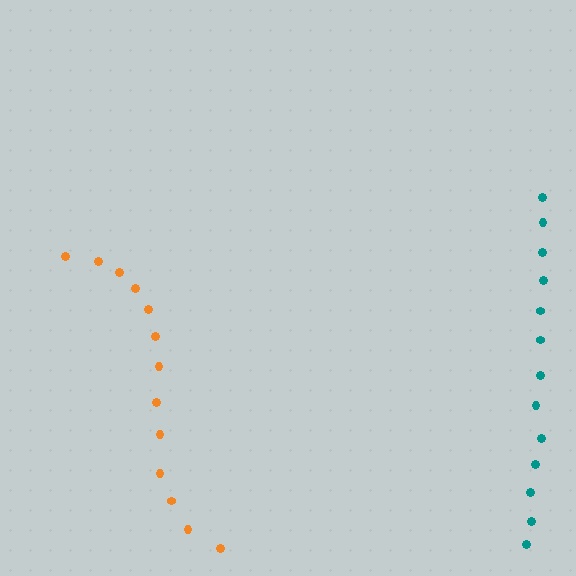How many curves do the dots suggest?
There are 2 distinct paths.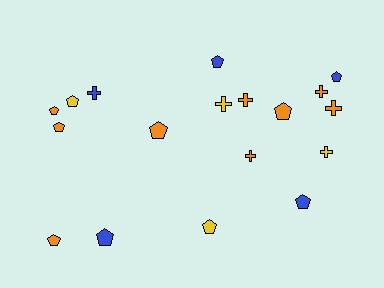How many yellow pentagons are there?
There are 2 yellow pentagons.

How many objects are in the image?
There are 18 objects.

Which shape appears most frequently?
Pentagon, with 11 objects.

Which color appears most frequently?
Orange, with 9 objects.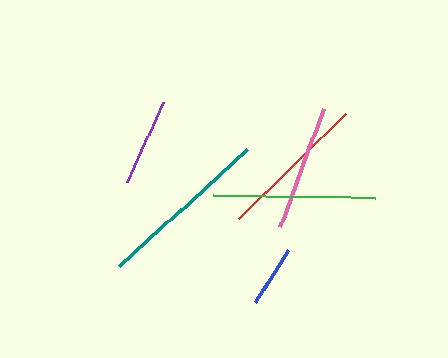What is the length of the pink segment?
The pink segment is approximately 125 pixels long.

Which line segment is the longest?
The teal line is the longest at approximately 173 pixels.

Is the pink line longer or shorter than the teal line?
The teal line is longer than the pink line.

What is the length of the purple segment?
The purple segment is approximately 87 pixels long.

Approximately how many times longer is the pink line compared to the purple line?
The pink line is approximately 1.4 times the length of the purple line.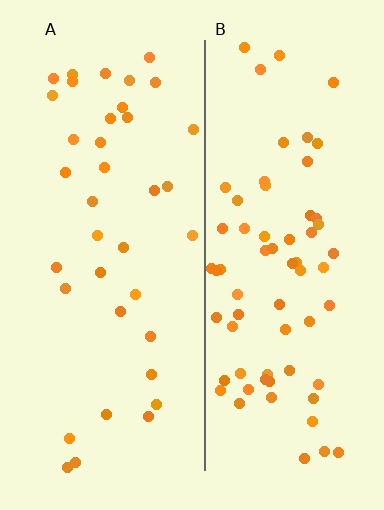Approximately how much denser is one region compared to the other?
Approximately 1.8× — region B over region A.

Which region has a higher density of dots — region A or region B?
B (the right).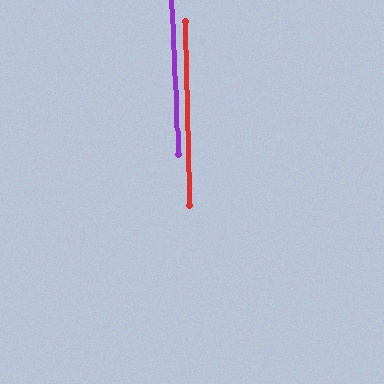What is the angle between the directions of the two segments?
Approximately 1 degree.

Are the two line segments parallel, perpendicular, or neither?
Parallel — their directions differ by only 1.3°.